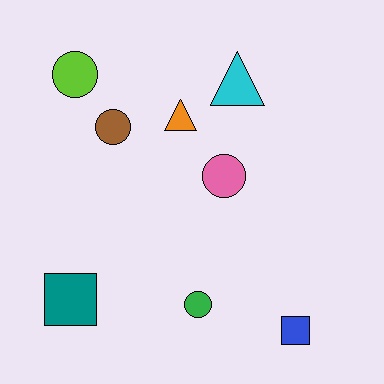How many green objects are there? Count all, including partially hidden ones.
There is 1 green object.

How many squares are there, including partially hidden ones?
There are 2 squares.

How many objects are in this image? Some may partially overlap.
There are 8 objects.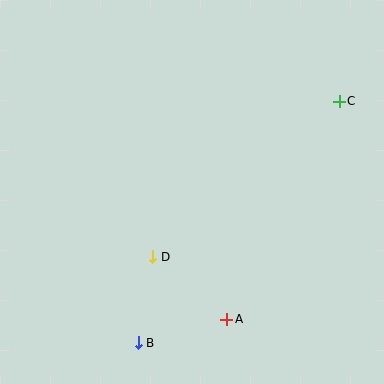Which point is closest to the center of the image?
Point D at (153, 257) is closest to the center.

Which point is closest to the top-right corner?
Point C is closest to the top-right corner.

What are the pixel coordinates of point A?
Point A is at (227, 319).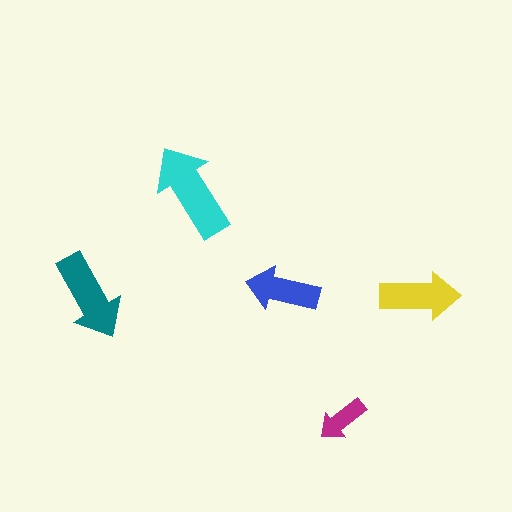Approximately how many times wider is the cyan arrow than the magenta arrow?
About 2 times wider.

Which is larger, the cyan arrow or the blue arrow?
The cyan one.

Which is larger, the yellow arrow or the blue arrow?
The yellow one.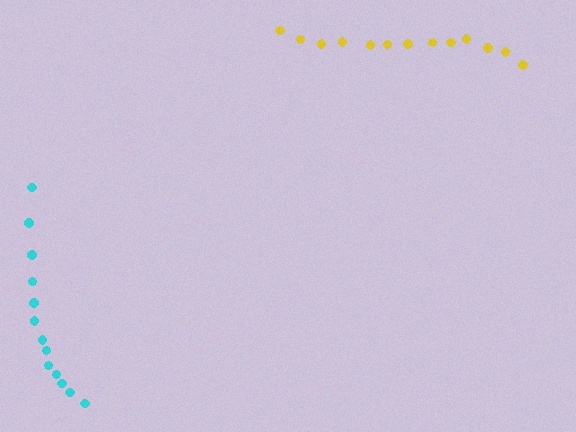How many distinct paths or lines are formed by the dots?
There are 2 distinct paths.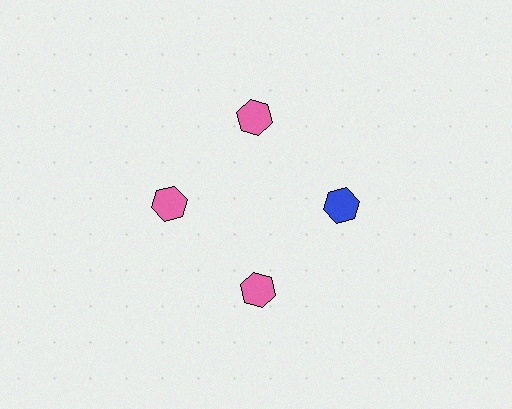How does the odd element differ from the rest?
It has a different color: blue instead of pink.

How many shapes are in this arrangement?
There are 4 shapes arranged in a ring pattern.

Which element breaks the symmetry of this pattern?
The blue hexagon at roughly the 3 o'clock position breaks the symmetry. All other shapes are pink hexagons.